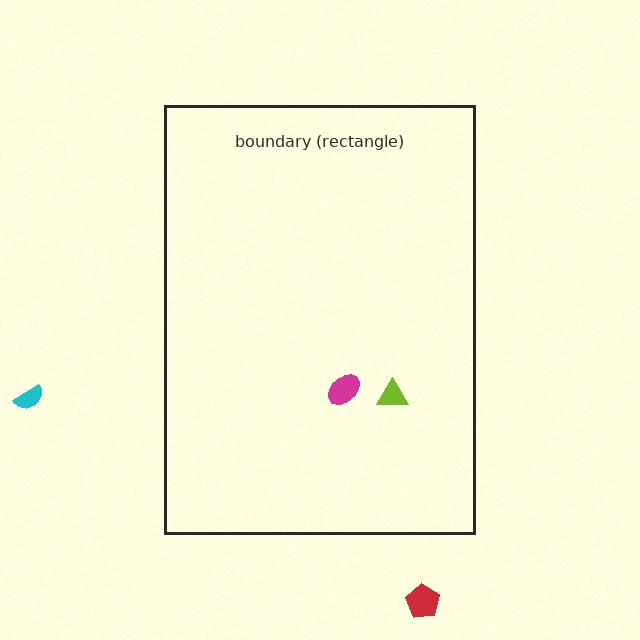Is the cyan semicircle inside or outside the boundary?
Outside.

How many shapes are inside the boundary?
2 inside, 2 outside.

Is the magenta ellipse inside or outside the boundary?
Inside.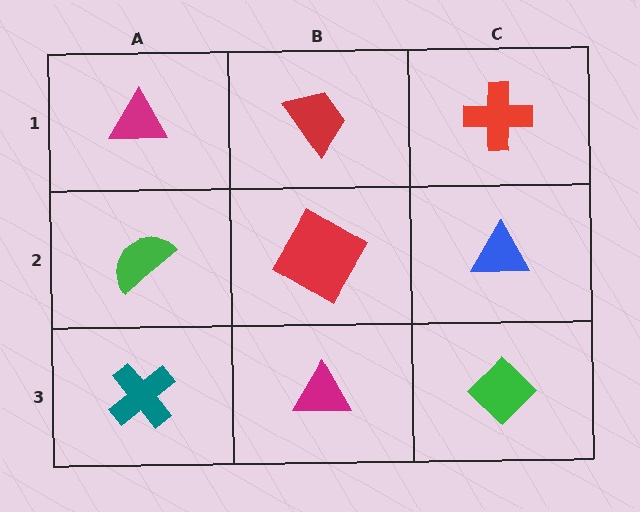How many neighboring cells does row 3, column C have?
2.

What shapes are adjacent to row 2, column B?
A red trapezoid (row 1, column B), a magenta triangle (row 3, column B), a green semicircle (row 2, column A), a blue triangle (row 2, column C).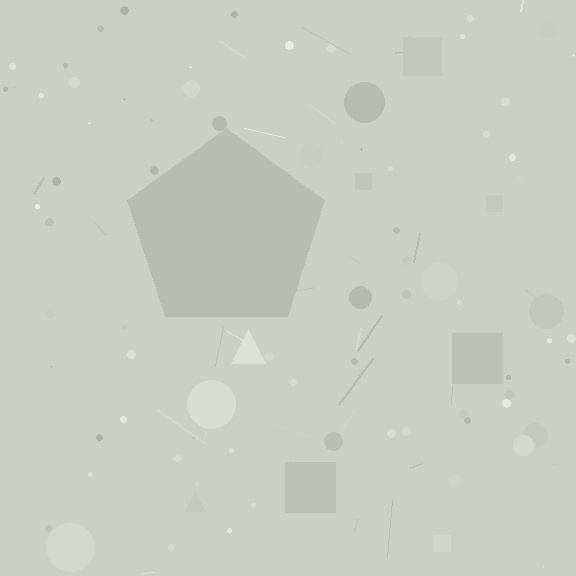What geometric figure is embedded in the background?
A pentagon is embedded in the background.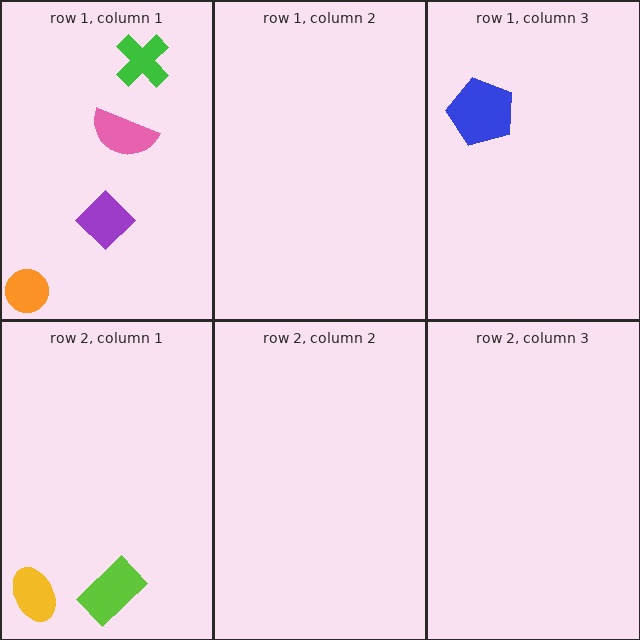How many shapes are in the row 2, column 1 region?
2.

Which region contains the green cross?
The row 1, column 1 region.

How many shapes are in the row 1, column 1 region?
4.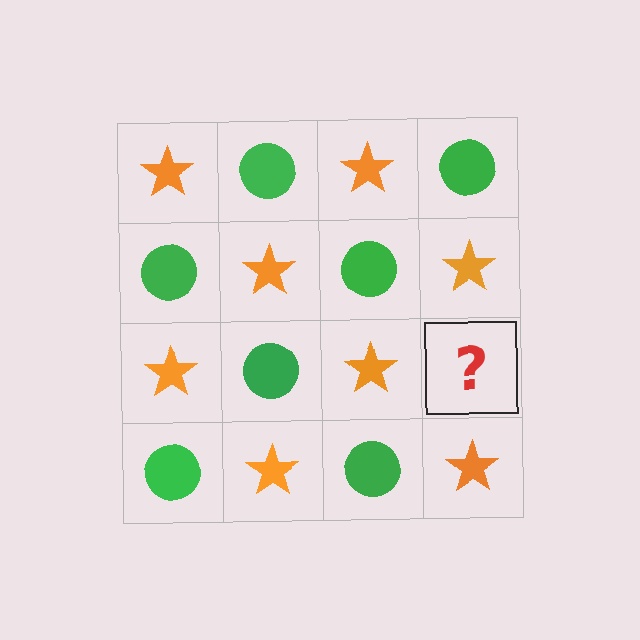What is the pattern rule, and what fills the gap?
The rule is that it alternates orange star and green circle in a checkerboard pattern. The gap should be filled with a green circle.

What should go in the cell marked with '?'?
The missing cell should contain a green circle.